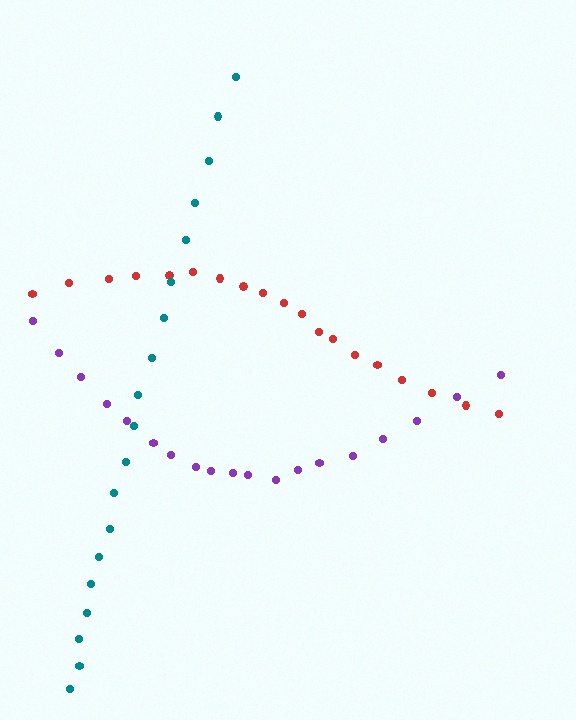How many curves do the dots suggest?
There are 3 distinct paths.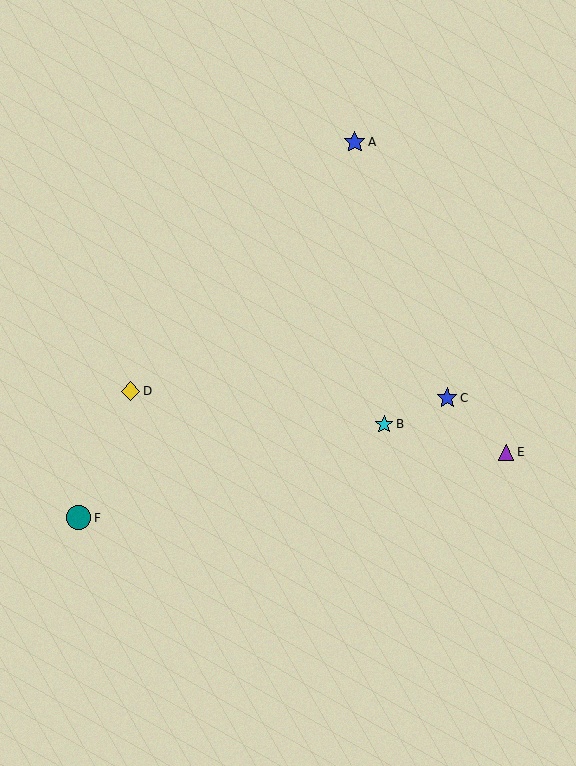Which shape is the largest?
The teal circle (labeled F) is the largest.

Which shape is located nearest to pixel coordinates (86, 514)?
The teal circle (labeled F) at (79, 518) is nearest to that location.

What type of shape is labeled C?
Shape C is a blue star.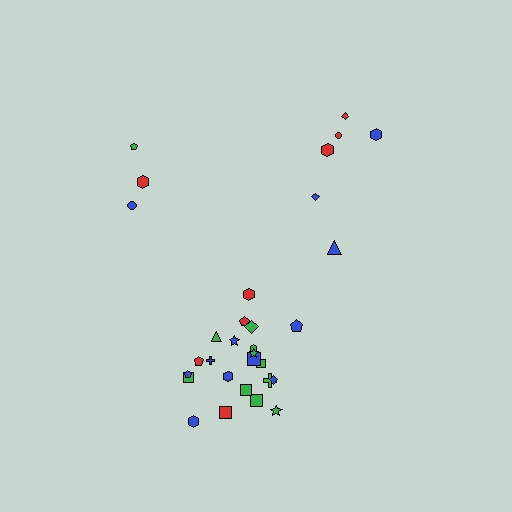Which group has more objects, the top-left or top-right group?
The top-right group.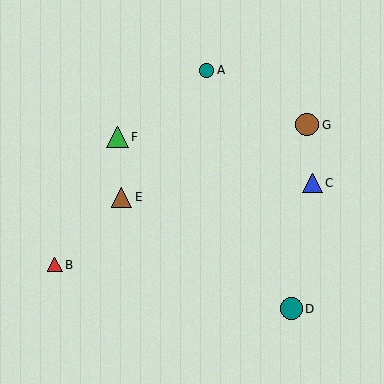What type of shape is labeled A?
Shape A is a teal circle.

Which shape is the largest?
The brown circle (labeled G) is the largest.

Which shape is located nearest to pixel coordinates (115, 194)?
The brown triangle (labeled E) at (122, 197) is nearest to that location.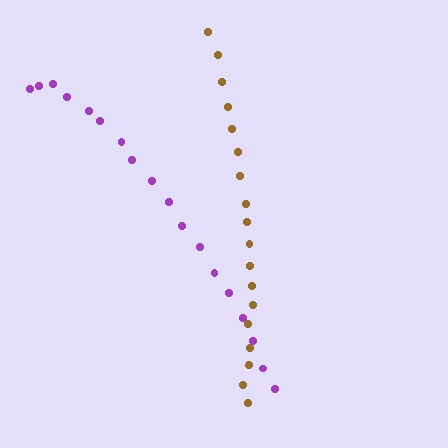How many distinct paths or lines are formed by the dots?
There are 2 distinct paths.